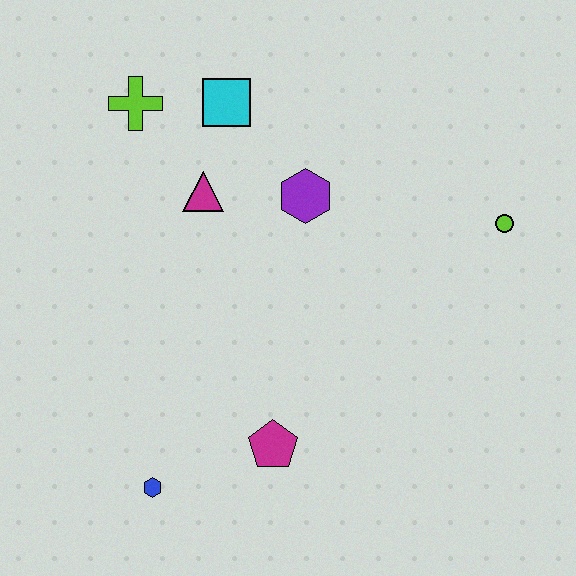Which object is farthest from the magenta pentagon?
The lime cross is farthest from the magenta pentagon.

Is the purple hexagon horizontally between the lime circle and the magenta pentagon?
Yes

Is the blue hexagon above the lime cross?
No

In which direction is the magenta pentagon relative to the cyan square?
The magenta pentagon is below the cyan square.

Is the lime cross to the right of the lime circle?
No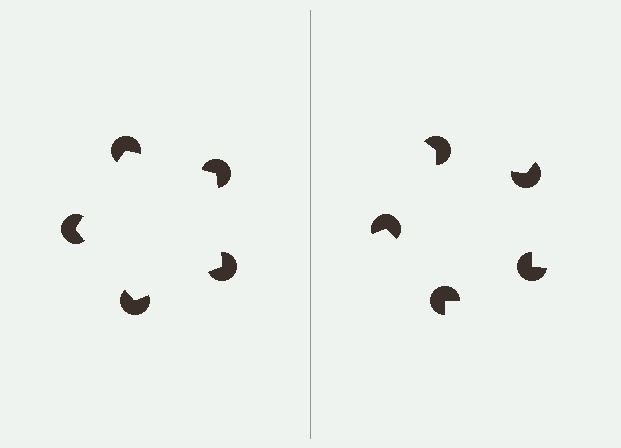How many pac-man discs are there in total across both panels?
10 — 5 on each side.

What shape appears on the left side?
An illusory pentagon.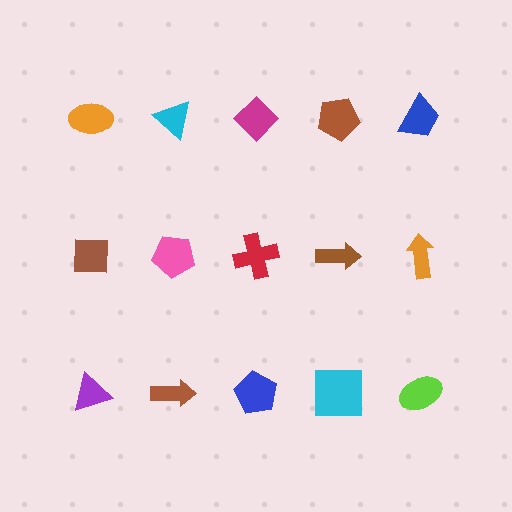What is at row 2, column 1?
A brown square.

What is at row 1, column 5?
A blue trapezoid.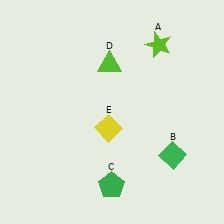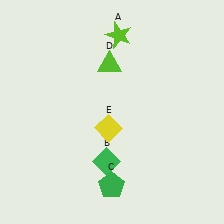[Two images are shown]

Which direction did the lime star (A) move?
The lime star (A) moved left.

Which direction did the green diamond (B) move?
The green diamond (B) moved left.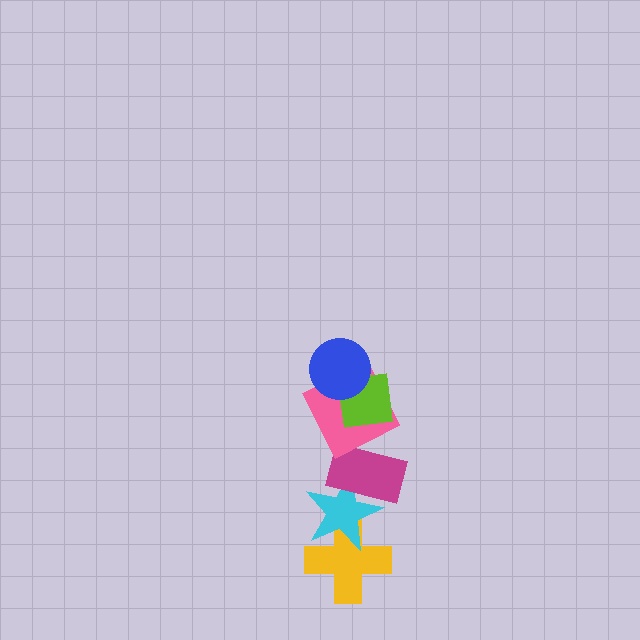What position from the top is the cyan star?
The cyan star is 5th from the top.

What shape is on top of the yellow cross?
The cyan star is on top of the yellow cross.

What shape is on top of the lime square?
The blue circle is on top of the lime square.